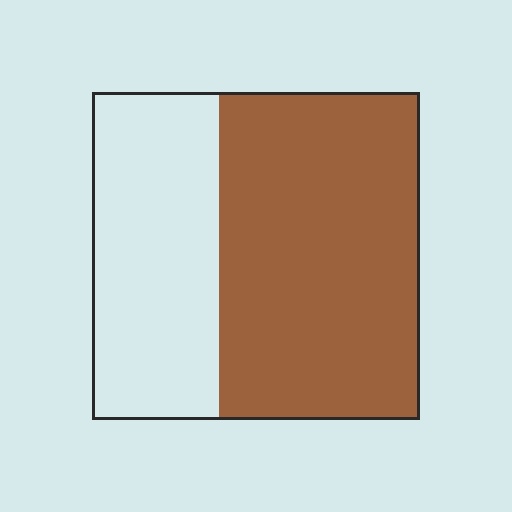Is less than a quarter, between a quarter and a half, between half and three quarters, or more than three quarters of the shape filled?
Between half and three quarters.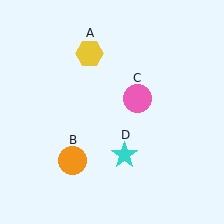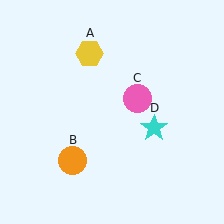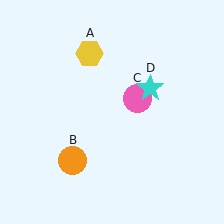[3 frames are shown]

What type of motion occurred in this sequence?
The cyan star (object D) rotated counterclockwise around the center of the scene.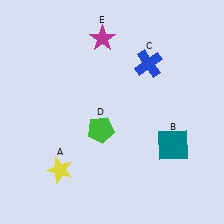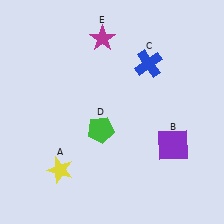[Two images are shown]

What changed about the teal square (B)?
In Image 1, B is teal. In Image 2, it changed to purple.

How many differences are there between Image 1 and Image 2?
There is 1 difference between the two images.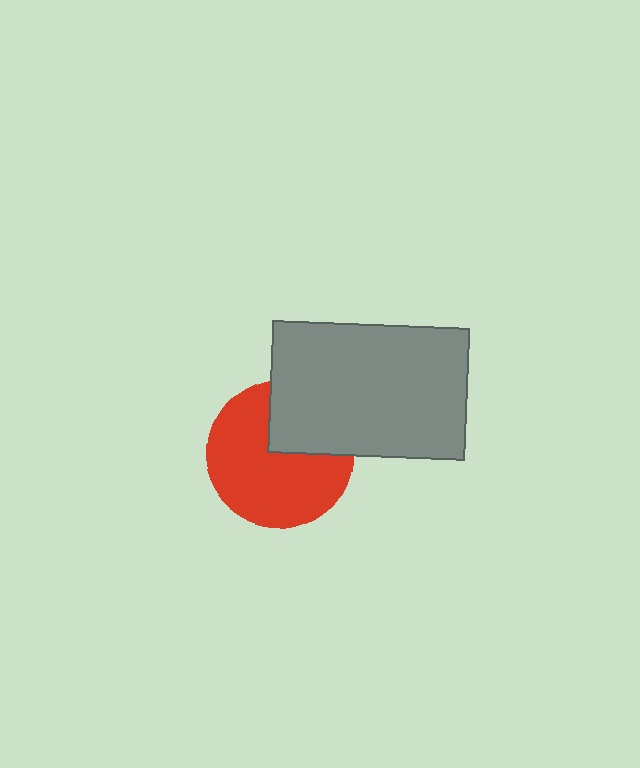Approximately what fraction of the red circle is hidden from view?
Roughly 31% of the red circle is hidden behind the gray rectangle.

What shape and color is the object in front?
The object in front is a gray rectangle.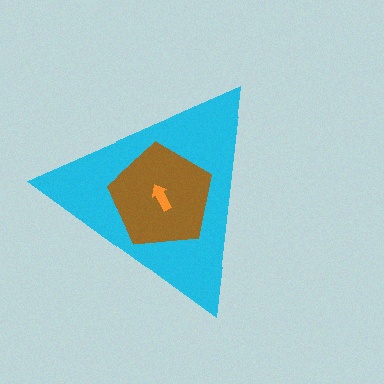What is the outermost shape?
The cyan triangle.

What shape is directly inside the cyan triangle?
The brown pentagon.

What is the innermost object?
The orange arrow.